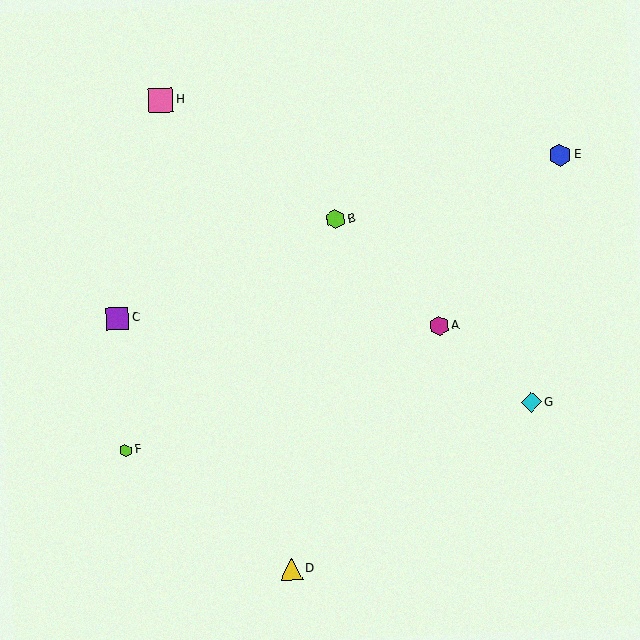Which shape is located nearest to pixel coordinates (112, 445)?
The lime hexagon (labeled F) at (126, 450) is nearest to that location.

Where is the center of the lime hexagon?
The center of the lime hexagon is at (126, 450).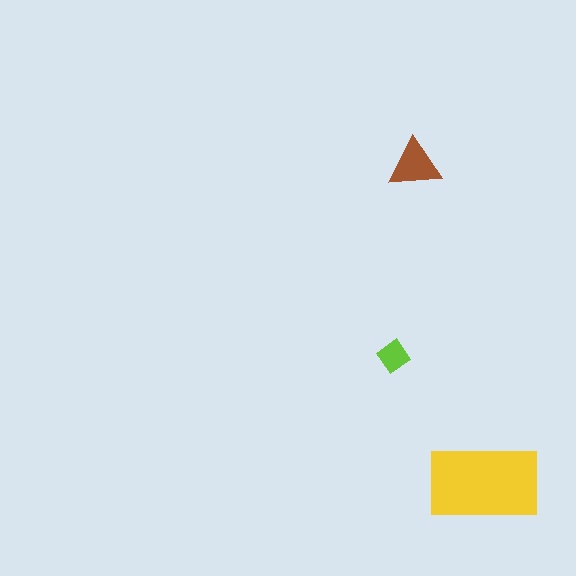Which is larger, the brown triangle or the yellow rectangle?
The yellow rectangle.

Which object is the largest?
The yellow rectangle.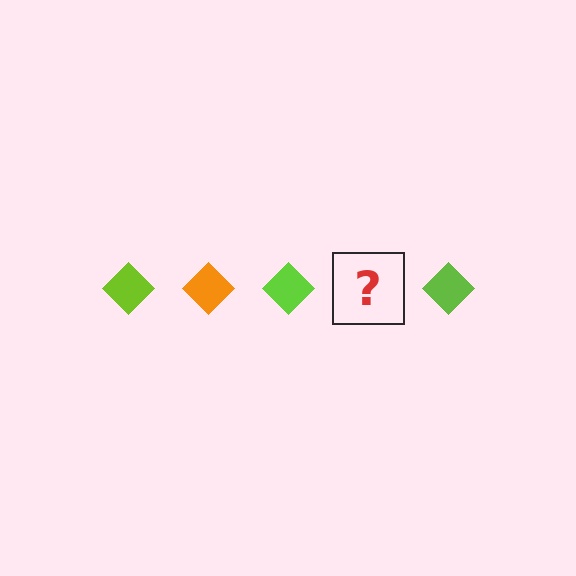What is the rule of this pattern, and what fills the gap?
The rule is that the pattern cycles through lime, orange diamonds. The gap should be filled with an orange diamond.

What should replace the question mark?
The question mark should be replaced with an orange diamond.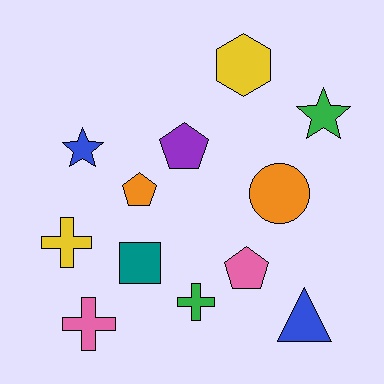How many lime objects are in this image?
There are no lime objects.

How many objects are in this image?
There are 12 objects.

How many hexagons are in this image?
There is 1 hexagon.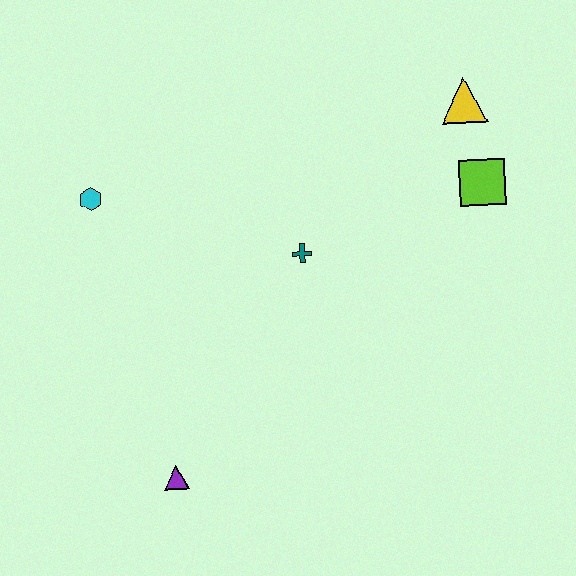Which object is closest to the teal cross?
The lime square is closest to the teal cross.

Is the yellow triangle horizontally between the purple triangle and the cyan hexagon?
No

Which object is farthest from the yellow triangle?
The purple triangle is farthest from the yellow triangle.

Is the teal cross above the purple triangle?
Yes